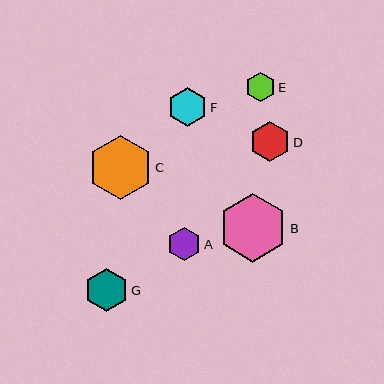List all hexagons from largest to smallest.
From largest to smallest: B, C, G, D, F, A, E.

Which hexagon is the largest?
Hexagon B is the largest with a size of approximately 68 pixels.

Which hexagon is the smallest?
Hexagon E is the smallest with a size of approximately 29 pixels.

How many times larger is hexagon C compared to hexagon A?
Hexagon C is approximately 1.9 times the size of hexagon A.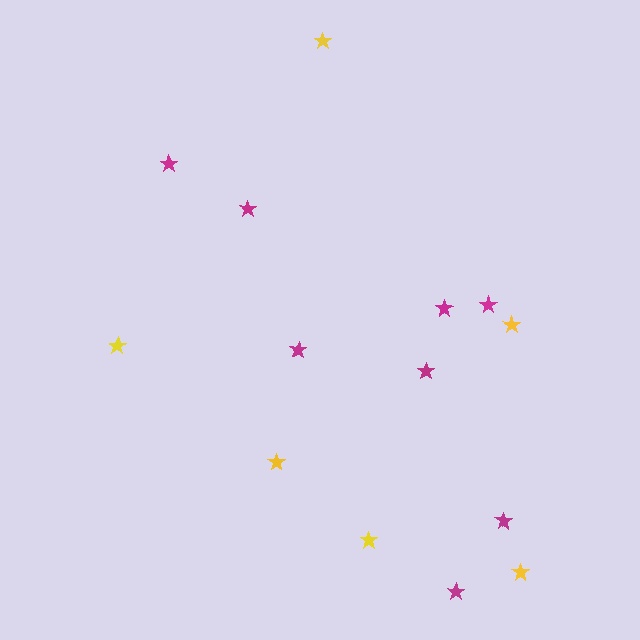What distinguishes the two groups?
There are 2 groups: one group of magenta stars (8) and one group of yellow stars (6).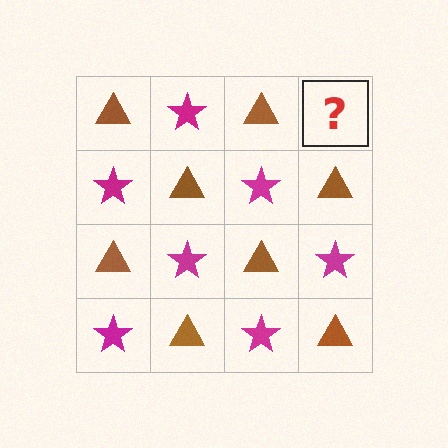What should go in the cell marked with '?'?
The missing cell should contain a magenta star.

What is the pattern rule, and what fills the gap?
The rule is that it alternates brown triangle and magenta star in a checkerboard pattern. The gap should be filled with a magenta star.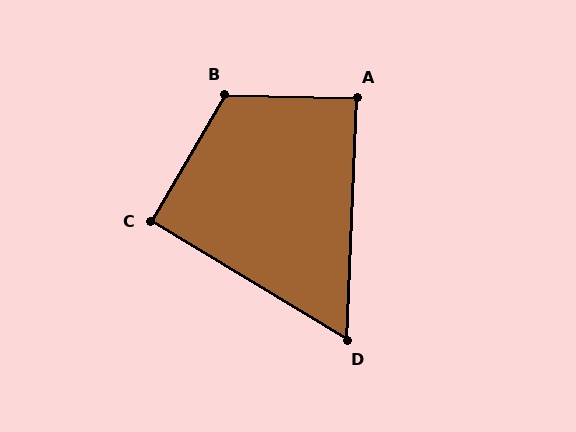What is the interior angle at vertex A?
Approximately 89 degrees (approximately right).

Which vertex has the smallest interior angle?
D, at approximately 61 degrees.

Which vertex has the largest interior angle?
B, at approximately 119 degrees.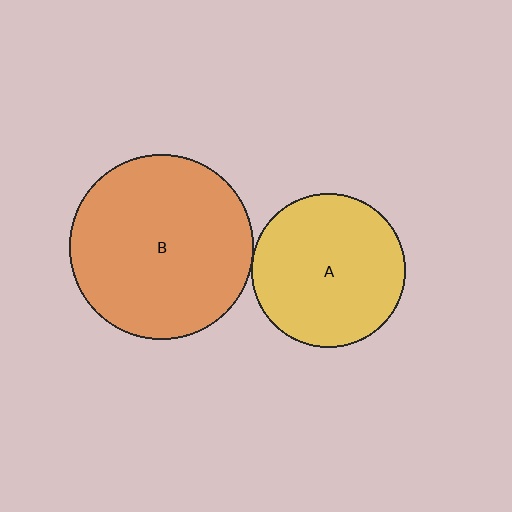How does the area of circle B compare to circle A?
Approximately 1.4 times.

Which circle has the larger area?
Circle B (orange).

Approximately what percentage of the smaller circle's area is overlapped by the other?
Approximately 5%.